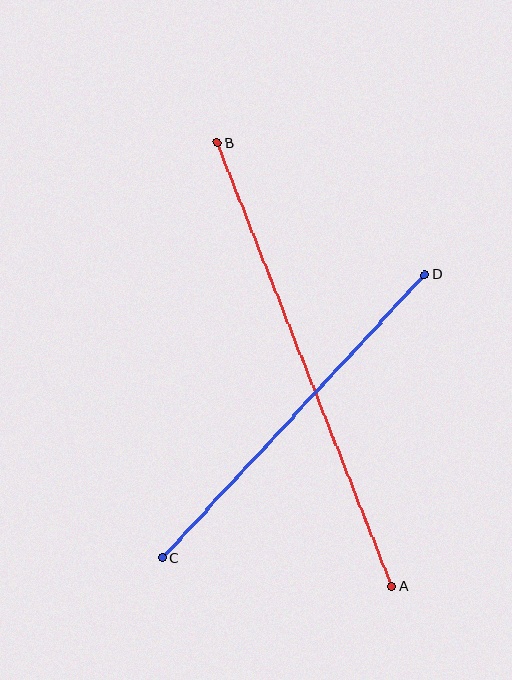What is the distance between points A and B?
The distance is approximately 477 pixels.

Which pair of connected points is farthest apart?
Points A and B are farthest apart.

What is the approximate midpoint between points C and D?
The midpoint is at approximately (294, 416) pixels.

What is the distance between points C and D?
The distance is approximately 386 pixels.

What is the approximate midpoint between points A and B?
The midpoint is at approximately (305, 365) pixels.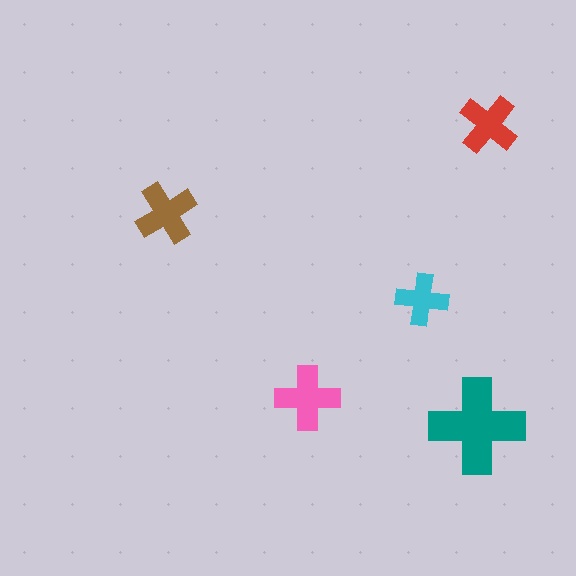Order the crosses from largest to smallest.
the teal one, the pink one, the brown one, the red one, the cyan one.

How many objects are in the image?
There are 5 objects in the image.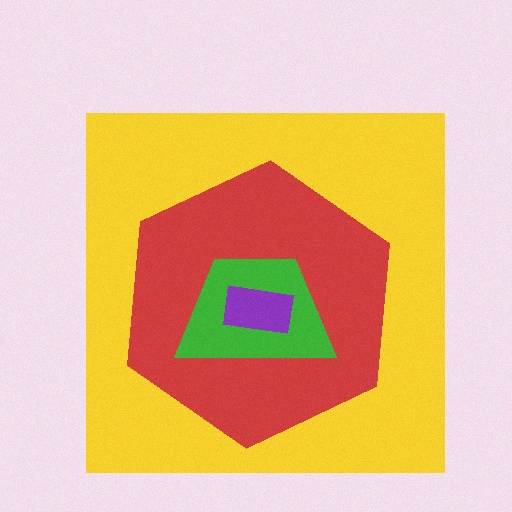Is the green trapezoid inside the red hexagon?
Yes.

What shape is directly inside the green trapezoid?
The purple rectangle.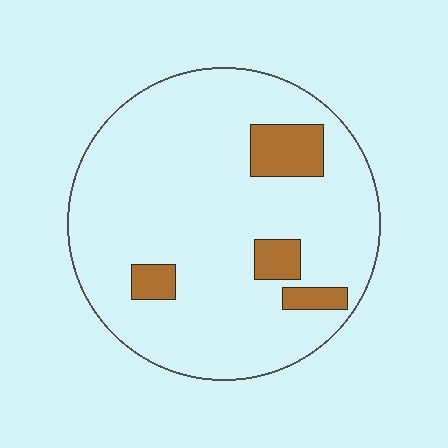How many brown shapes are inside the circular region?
4.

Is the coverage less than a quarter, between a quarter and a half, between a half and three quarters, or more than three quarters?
Less than a quarter.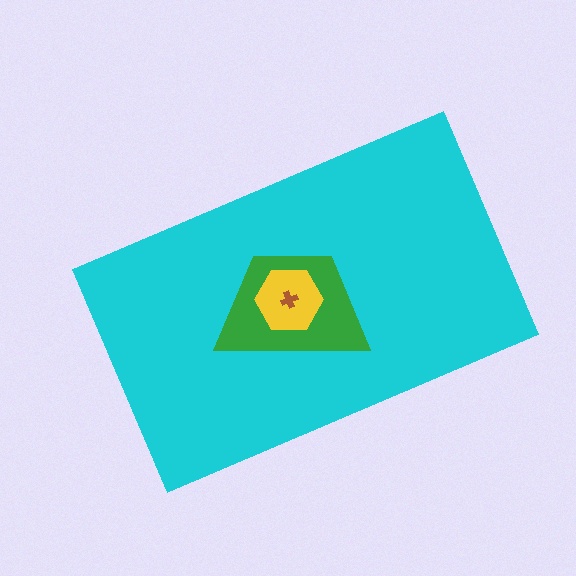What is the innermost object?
The brown cross.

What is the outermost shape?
The cyan rectangle.